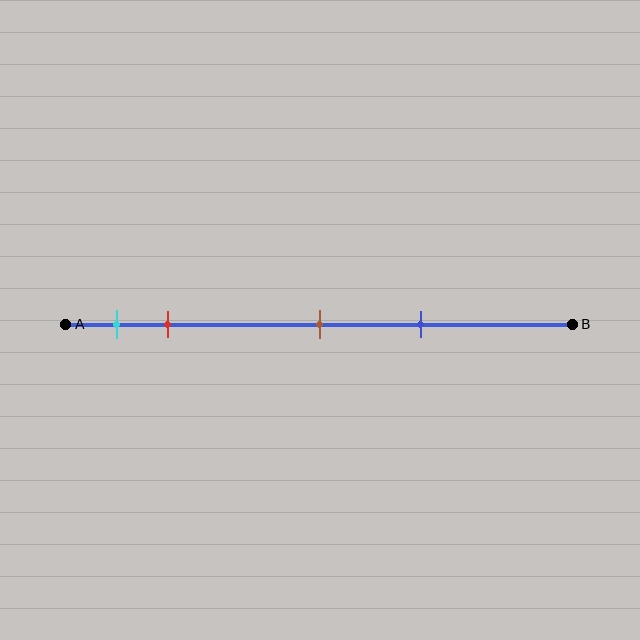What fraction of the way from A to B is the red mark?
The red mark is approximately 20% (0.2) of the way from A to B.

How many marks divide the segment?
There are 4 marks dividing the segment.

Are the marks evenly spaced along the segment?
No, the marks are not evenly spaced.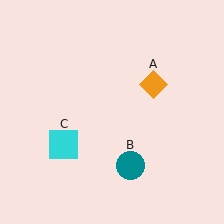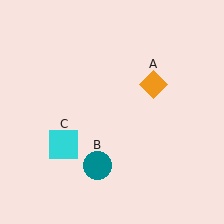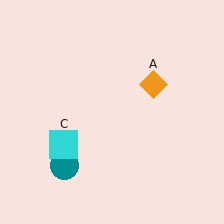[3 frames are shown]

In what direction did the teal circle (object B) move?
The teal circle (object B) moved left.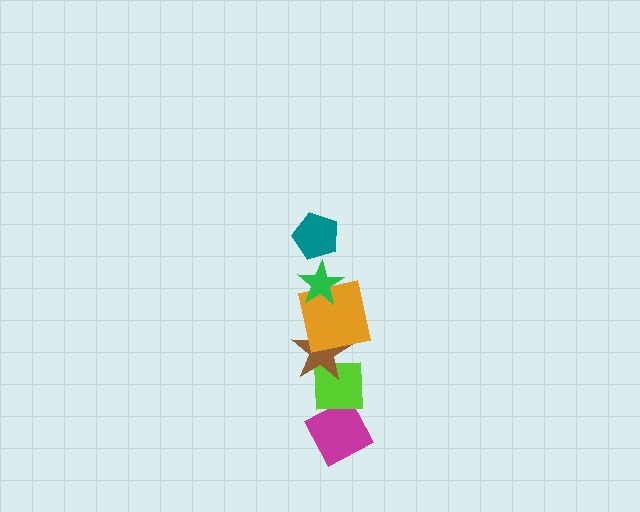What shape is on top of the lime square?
The brown star is on top of the lime square.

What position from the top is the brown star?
The brown star is 4th from the top.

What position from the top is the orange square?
The orange square is 3rd from the top.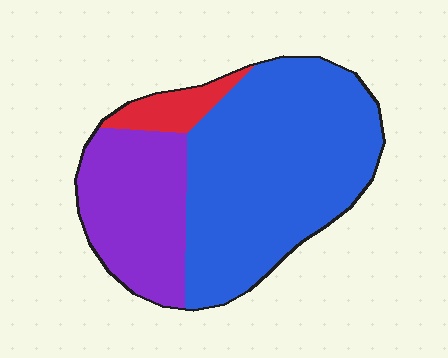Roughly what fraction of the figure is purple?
Purple covers roughly 30% of the figure.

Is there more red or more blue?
Blue.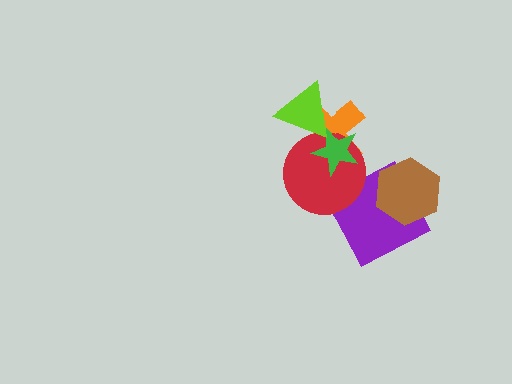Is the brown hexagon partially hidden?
No, no other shape covers it.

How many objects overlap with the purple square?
2 objects overlap with the purple square.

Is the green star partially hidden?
Yes, it is partially covered by another shape.